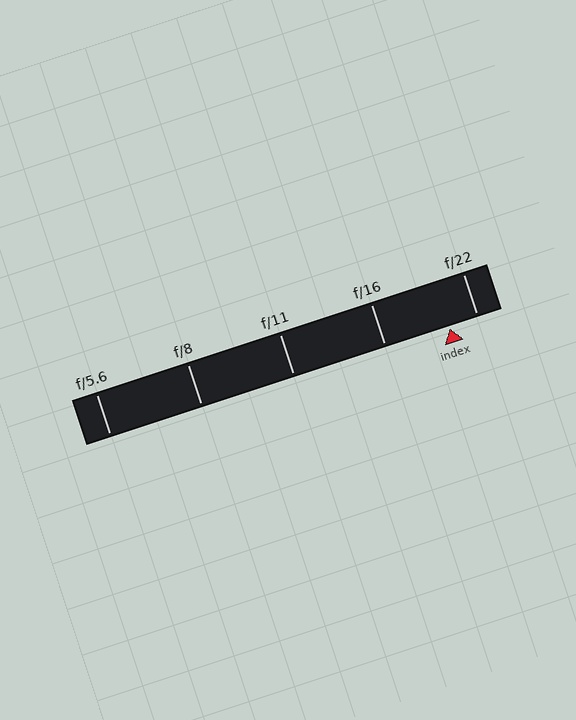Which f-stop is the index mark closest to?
The index mark is closest to f/22.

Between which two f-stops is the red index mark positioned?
The index mark is between f/16 and f/22.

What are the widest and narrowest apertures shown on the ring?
The widest aperture shown is f/5.6 and the narrowest is f/22.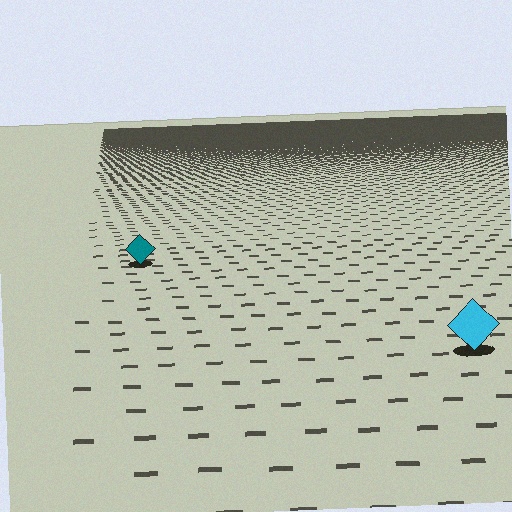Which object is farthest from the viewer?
The teal diamond is farthest from the viewer. It appears smaller and the ground texture around it is denser.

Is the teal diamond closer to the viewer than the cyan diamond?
No. The cyan diamond is closer — you can tell from the texture gradient: the ground texture is coarser near it.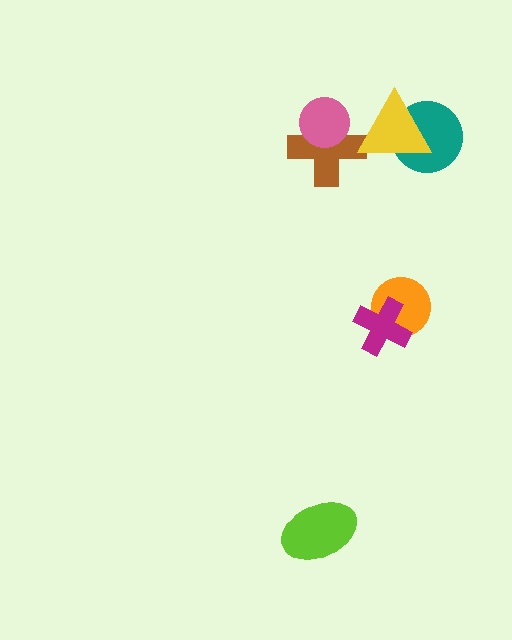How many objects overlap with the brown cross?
2 objects overlap with the brown cross.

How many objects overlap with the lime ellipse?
0 objects overlap with the lime ellipse.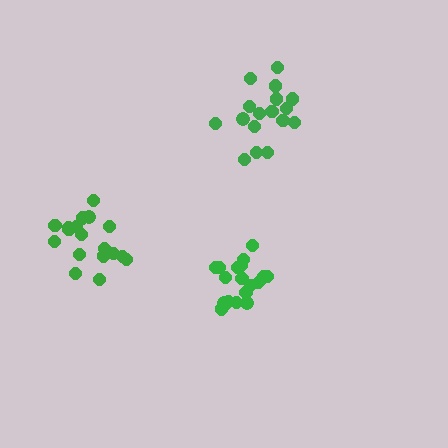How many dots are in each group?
Group 1: 17 dots, Group 2: 20 dots, Group 3: 18 dots (55 total).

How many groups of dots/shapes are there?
There are 3 groups.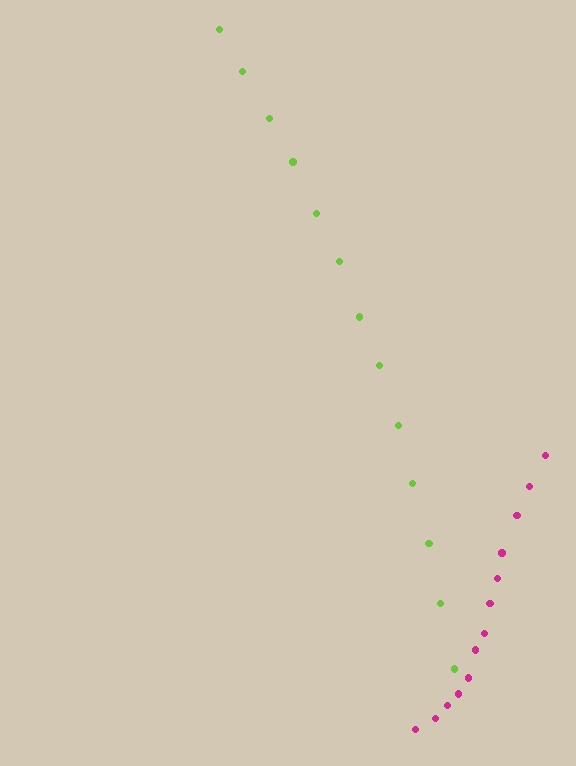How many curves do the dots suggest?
There are 2 distinct paths.